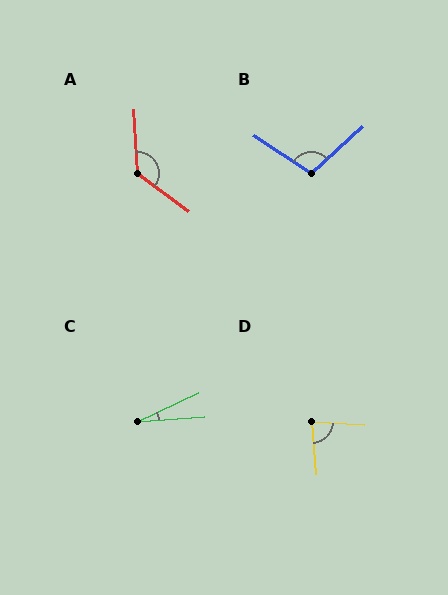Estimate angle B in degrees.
Approximately 104 degrees.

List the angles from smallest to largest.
C (21°), D (81°), B (104°), A (130°).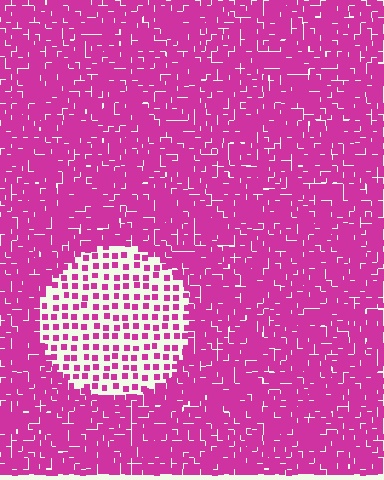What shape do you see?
I see a circle.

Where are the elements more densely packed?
The elements are more densely packed outside the circle boundary.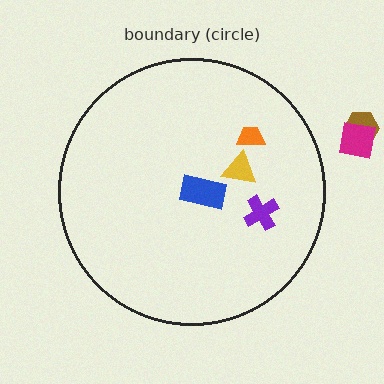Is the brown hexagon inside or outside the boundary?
Outside.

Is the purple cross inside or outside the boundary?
Inside.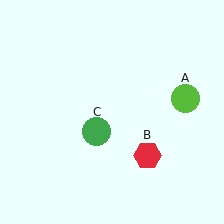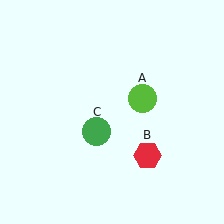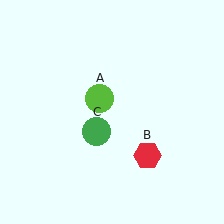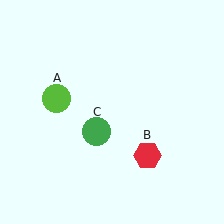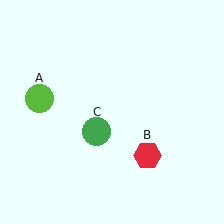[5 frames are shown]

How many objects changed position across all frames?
1 object changed position: lime circle (object A).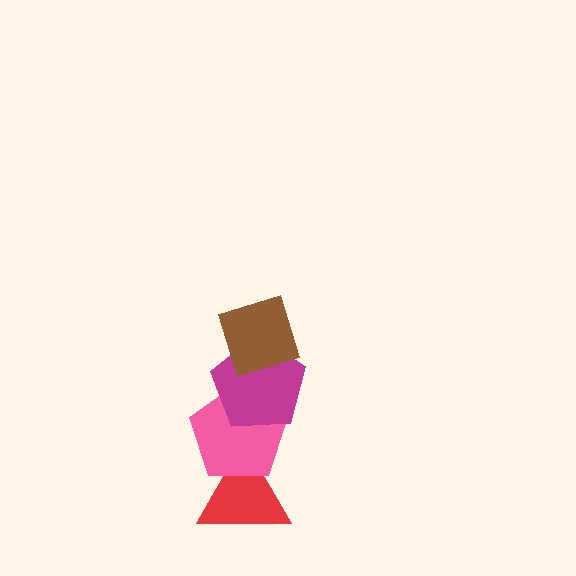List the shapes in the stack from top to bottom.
From top to bottom: the brown diamond, the magenta pentagon, the pink pentagon, the red triangle.